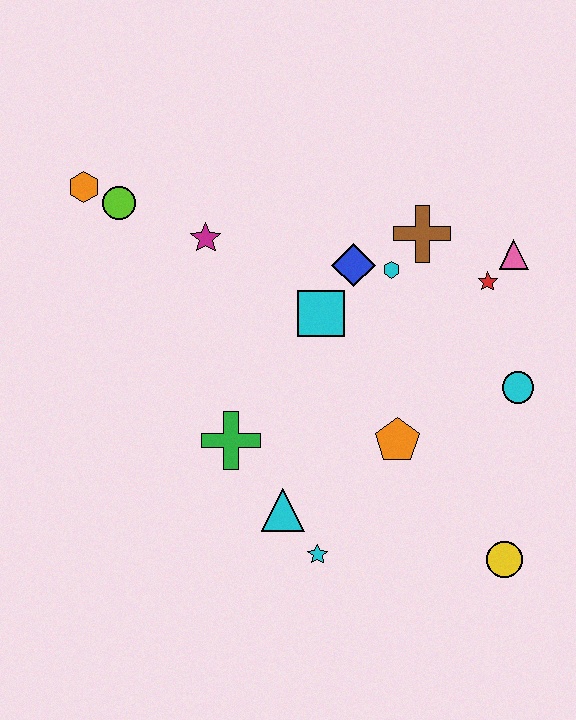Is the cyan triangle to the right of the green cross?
Yes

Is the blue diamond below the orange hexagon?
Yes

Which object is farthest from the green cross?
The pink triangle is farthest from the green cross.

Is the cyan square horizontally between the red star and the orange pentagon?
No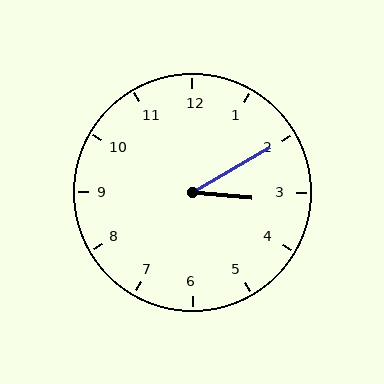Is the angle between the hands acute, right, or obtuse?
It is acute.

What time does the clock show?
3:10.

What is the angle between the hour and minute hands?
Approximately 35 degrees.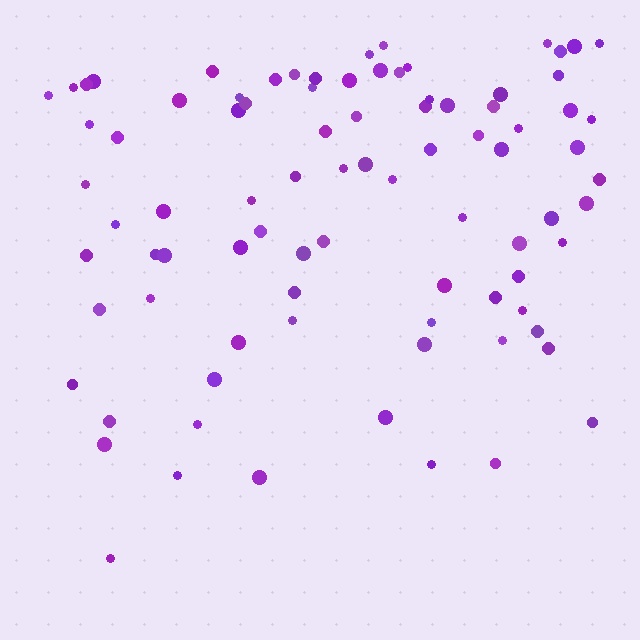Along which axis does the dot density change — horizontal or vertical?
Vertical.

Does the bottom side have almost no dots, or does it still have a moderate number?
Still a moderate number, just noticeably fewer than the top.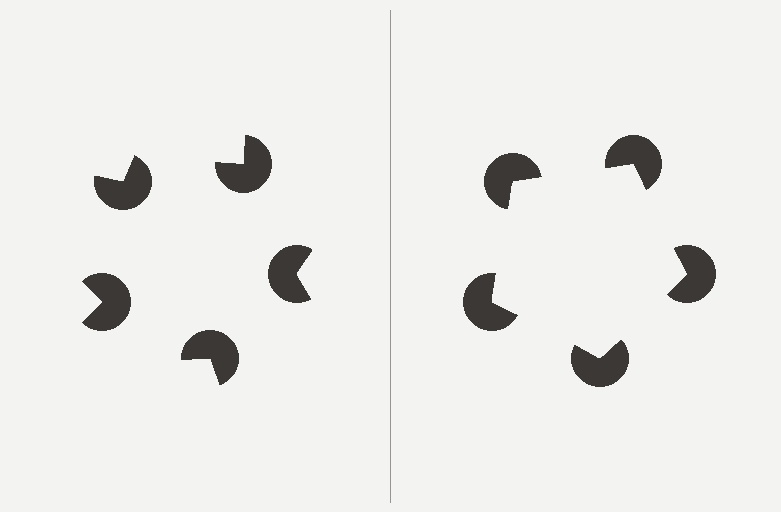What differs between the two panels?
The pac-man discs are positioned identically on both sides; only the wedge orientations differ. On the right they align to a pentagon; on the left they are misaligned.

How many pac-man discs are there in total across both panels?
10 — 5 on each side.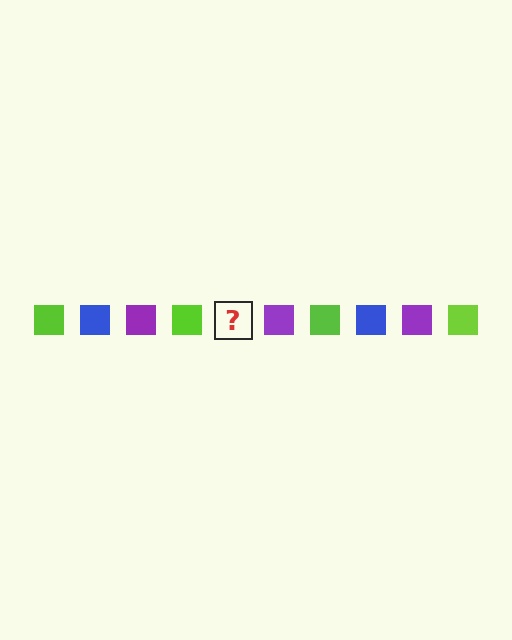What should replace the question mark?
The question mark should be replaced with a blue square.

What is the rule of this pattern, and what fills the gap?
The rule is that the pattern cycles through lime, blue, purple squares. The gap should be filled with a blue square.